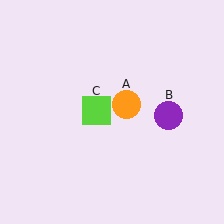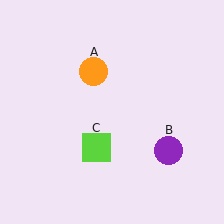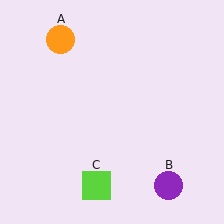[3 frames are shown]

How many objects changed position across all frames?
3 objects changed position: orange circle (object A), purple circle (object B), lime square (object C).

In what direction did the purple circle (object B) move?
The purple circle (object B) moved down.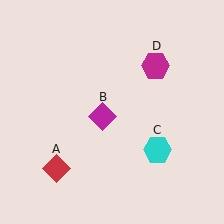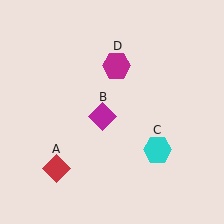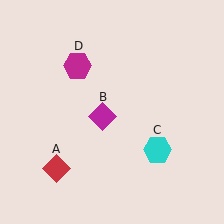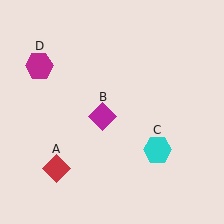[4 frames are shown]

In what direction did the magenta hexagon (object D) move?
The magenta hexagon (object D) moved left.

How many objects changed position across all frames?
1 object changed position: magenta hexagon (object D).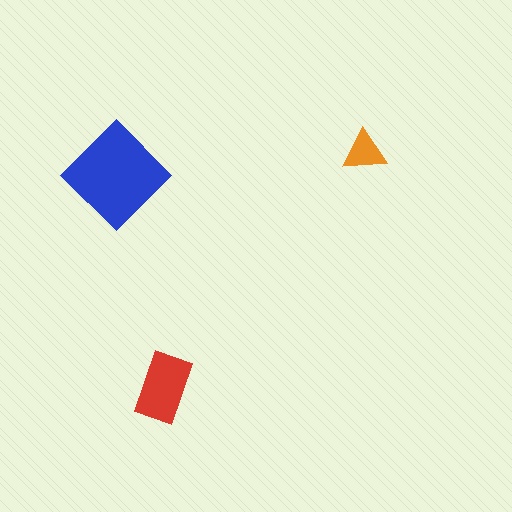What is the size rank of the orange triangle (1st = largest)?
3rd.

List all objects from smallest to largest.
The orange triangle, the red rectangle, the blue diamond.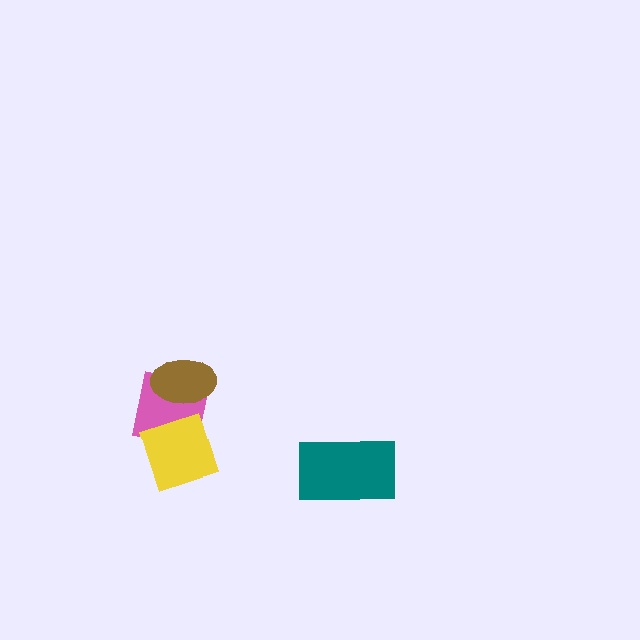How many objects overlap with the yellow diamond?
1 object overlaps with the yellow diamond.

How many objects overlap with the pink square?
2 objects overlap with the pink square.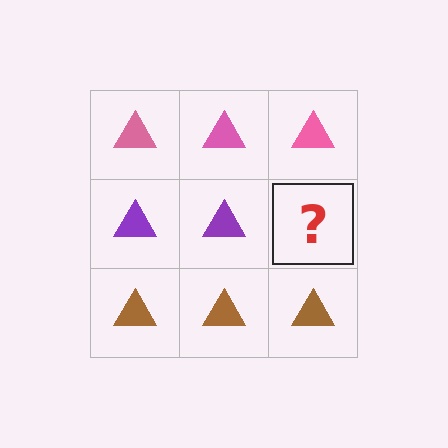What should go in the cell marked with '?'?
The missing cell should contain a purple triangle.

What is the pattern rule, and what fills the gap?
The rule is that each row has a consistent color. The gap should be filled with a purple triangle.